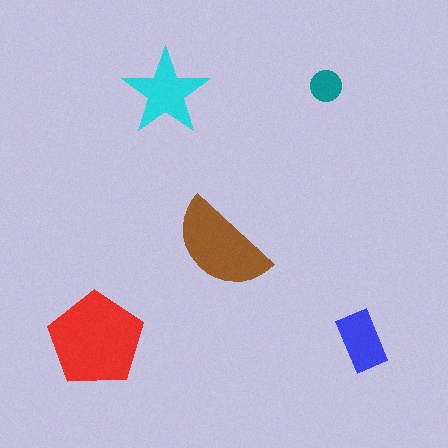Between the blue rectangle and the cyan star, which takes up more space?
The cyan star.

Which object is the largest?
The red pentagon.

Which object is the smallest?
The teal circle.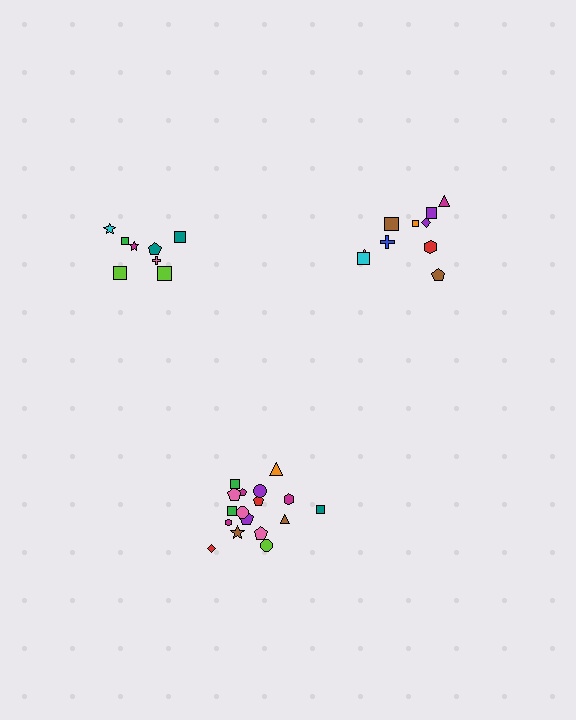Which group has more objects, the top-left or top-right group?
The top-right group.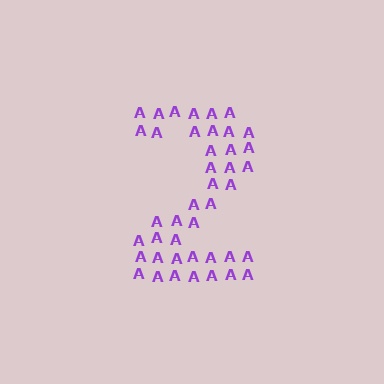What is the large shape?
The large shape is the digit 2.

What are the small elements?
The small elements are letter A's.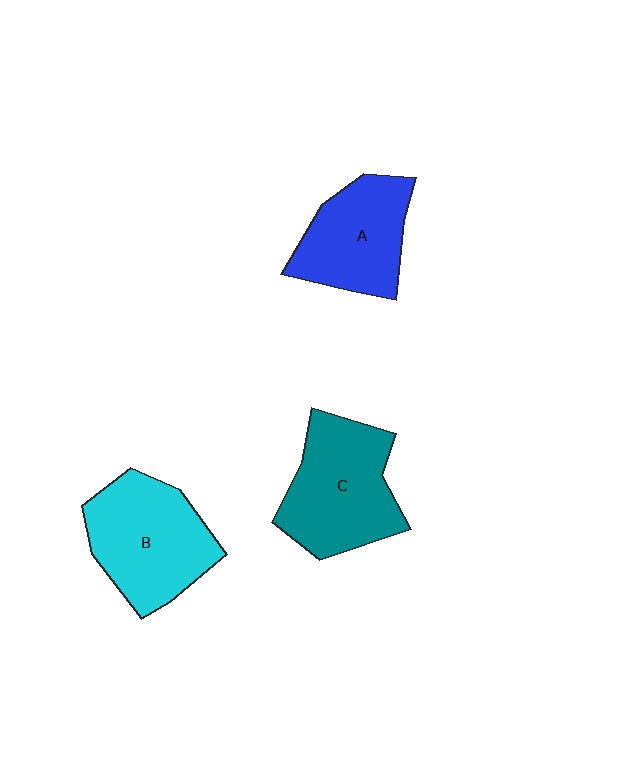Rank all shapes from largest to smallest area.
From largest to smallest: B (cyan), C (teal), A (blue).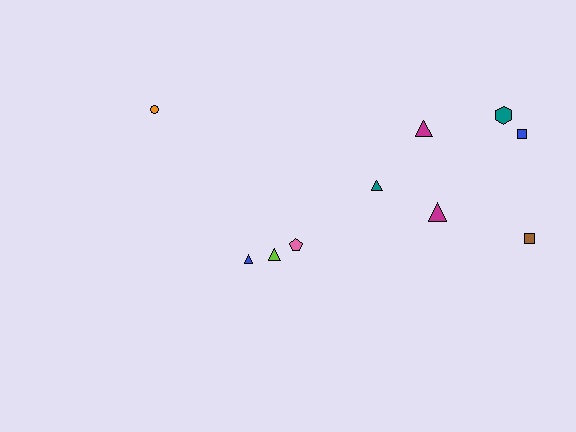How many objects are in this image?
There are 10 objects.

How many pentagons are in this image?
There is 1 pentagon.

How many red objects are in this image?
There are no red objects.